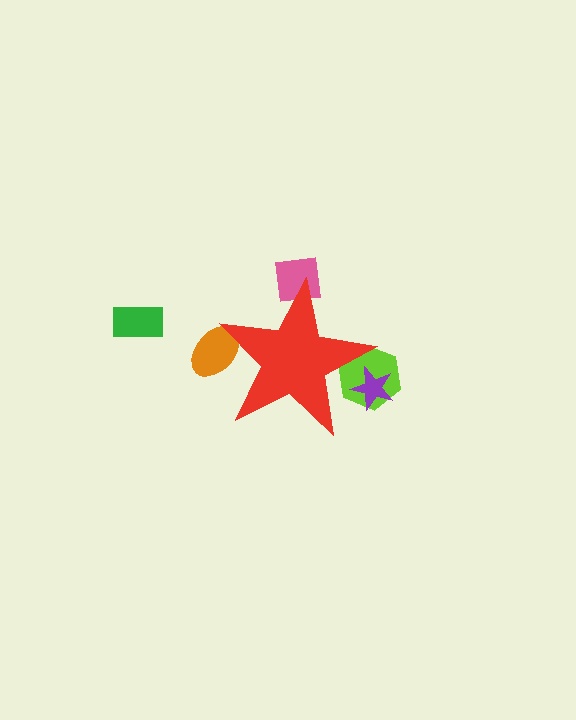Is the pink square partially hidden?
Yes, the pink square is partially hidden behind the red star.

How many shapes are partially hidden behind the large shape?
4 shapes are partially hidden.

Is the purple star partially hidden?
Yes, the purple star is partially hidden behind the red star.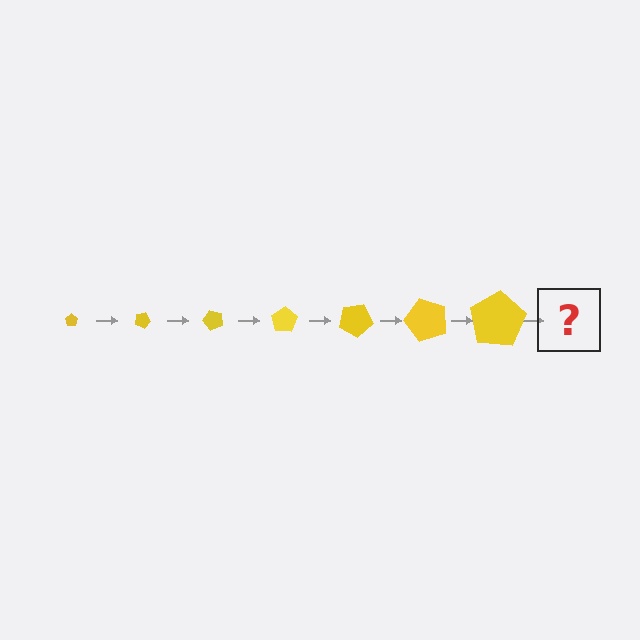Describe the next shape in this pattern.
It should be a pentagon, larger than the previous one and rotated 175 degrees from the start.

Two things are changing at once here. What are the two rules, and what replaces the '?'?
The two rules are that the pentagon grows larger each step and it rotates 25 degrees each step. The '?' should be a pentagon, larger than the previous one and rotated 175 degrees from the start.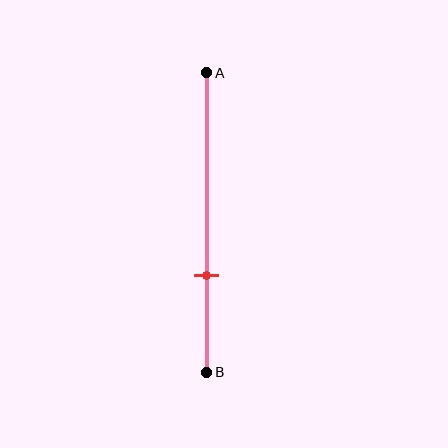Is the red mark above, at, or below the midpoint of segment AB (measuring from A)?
The red mark is below the midpoint of segment AB.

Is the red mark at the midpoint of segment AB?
No, the mark is at about 70% from A, not at the 50% midpoint.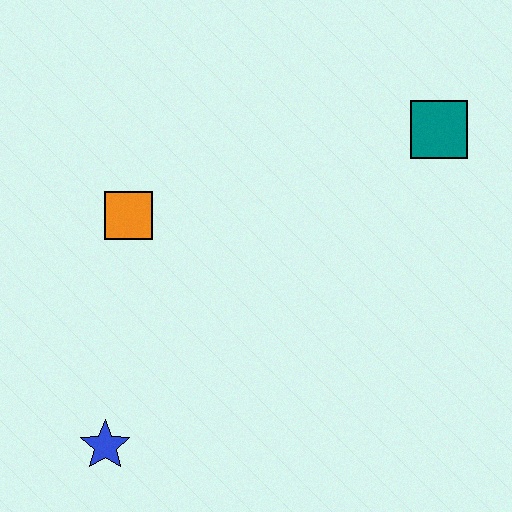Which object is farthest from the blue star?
The teal square is farthest from the blue star.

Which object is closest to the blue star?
The orange square is closest to the blue star.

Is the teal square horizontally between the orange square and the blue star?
No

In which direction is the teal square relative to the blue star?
The teal square is to the right of the blue star.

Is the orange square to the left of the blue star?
No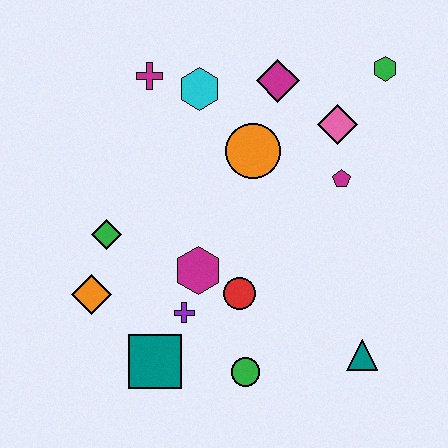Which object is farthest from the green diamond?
The green hexagon is farthest from the green diamond.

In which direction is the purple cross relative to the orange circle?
The purple cross is below the orange circle.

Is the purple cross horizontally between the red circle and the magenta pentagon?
No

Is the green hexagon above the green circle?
Yes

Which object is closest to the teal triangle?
The green circle is closest to the teal triangle.